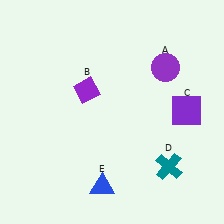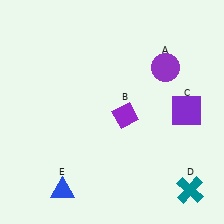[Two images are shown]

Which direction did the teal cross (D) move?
The teal cross (D) moved down.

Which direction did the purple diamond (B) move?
The purple diamond (B) moved right.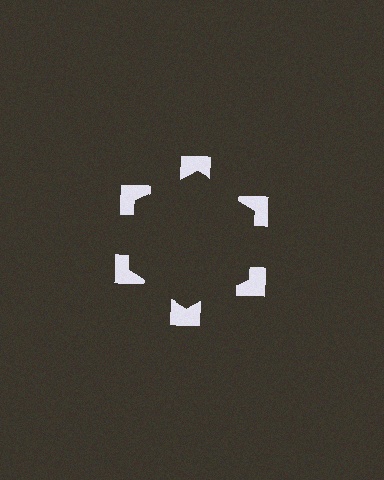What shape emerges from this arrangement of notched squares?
An illusory hexagon — its edges are inferred from the aligned wedge cuts in the notched squares, not physically drawn.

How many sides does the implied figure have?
6 sides.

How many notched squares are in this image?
There are 6 — one at each vertex of the illusory hexagon.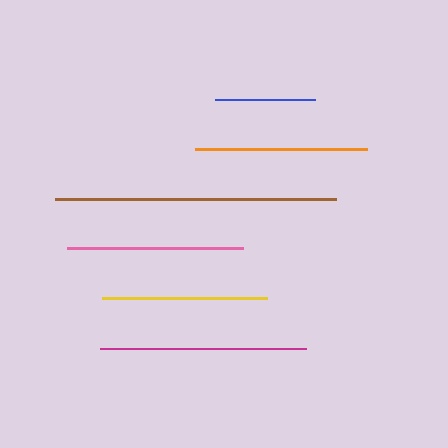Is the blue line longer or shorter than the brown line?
The brown line is longer than the blue line.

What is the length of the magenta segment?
The magenta segment is approximately 206 pixels long.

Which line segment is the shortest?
The blue line is the shortest at approximately 100 pixels.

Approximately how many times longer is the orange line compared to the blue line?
The orange line is approximately 1.7 times the length of the blue line.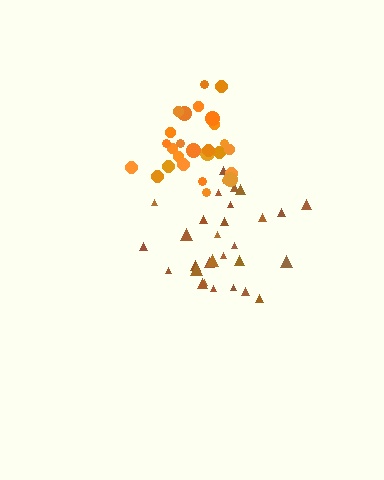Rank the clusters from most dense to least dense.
orange, brown.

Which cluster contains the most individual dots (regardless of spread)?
Brown (29).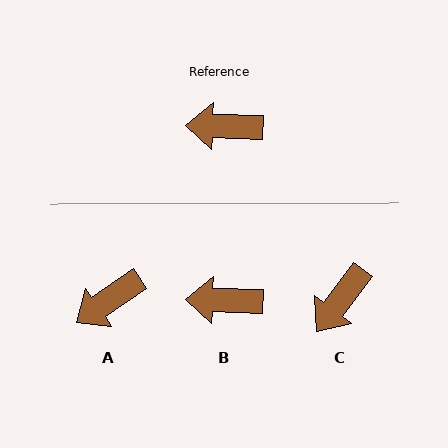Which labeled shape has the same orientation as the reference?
B.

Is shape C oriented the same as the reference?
No, it is off by about 55 degrees.